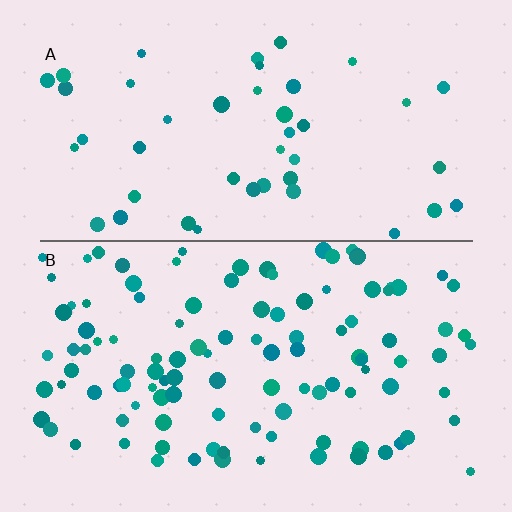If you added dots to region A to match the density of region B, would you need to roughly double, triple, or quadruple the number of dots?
Approximately triple.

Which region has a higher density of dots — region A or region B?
B (the bottom).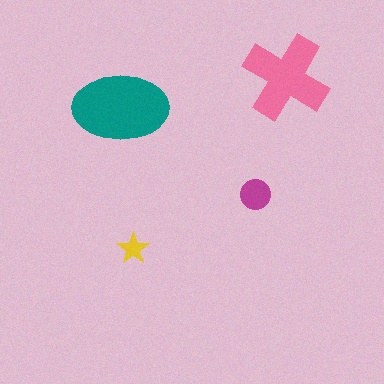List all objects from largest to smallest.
The teal ellipse, the pink cross, the magenta circle, the yellow star.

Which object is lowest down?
The yellow star is bottommost.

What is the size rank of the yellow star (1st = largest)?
4th.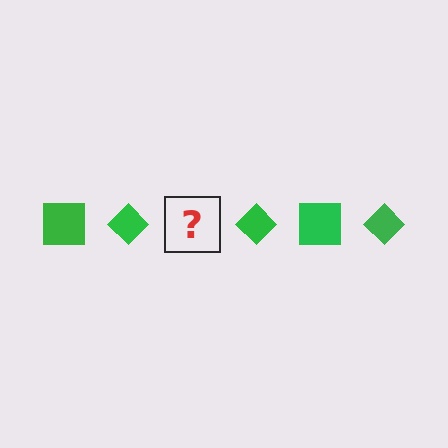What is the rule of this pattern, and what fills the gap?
The rule is that the pattern cycles through square, diamond shapes in green. The gap should be filled with a green square.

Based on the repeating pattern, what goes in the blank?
The blank should be a green square.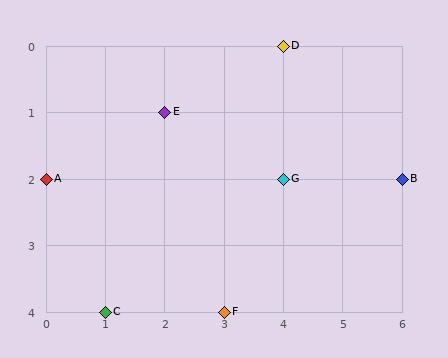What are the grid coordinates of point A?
Point A is at grid coordinates (0, 2).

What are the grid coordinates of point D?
Point D is at grid coordinates (4, 0).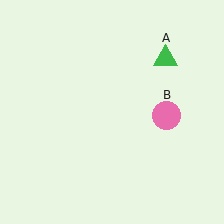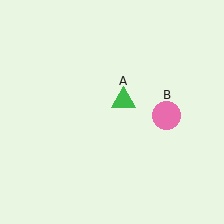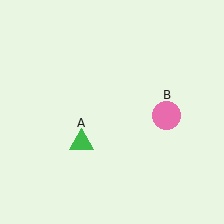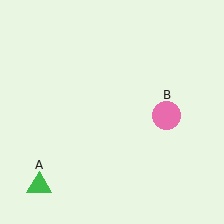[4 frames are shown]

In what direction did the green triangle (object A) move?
The green triangle (object A) moved down and to the left.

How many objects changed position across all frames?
1 object changed position: green triangle (object A).